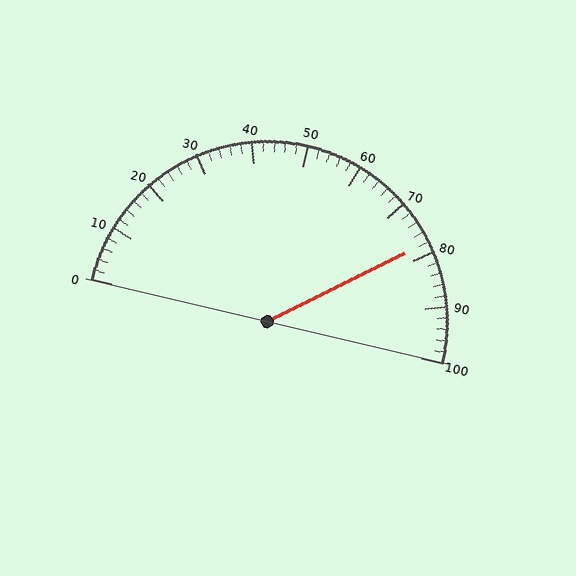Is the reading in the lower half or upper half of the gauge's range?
The reading is in the upper half of the range (0 to 100).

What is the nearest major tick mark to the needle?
The nearest major tick mark is 80.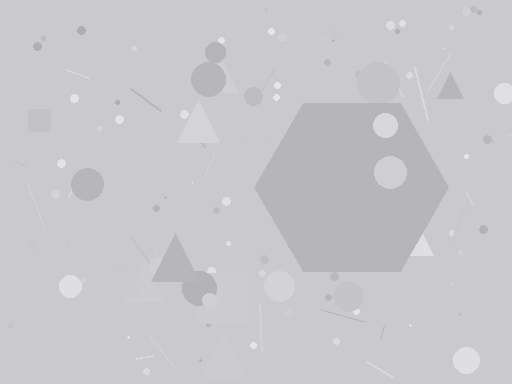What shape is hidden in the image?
A hexagon is hidden in the image.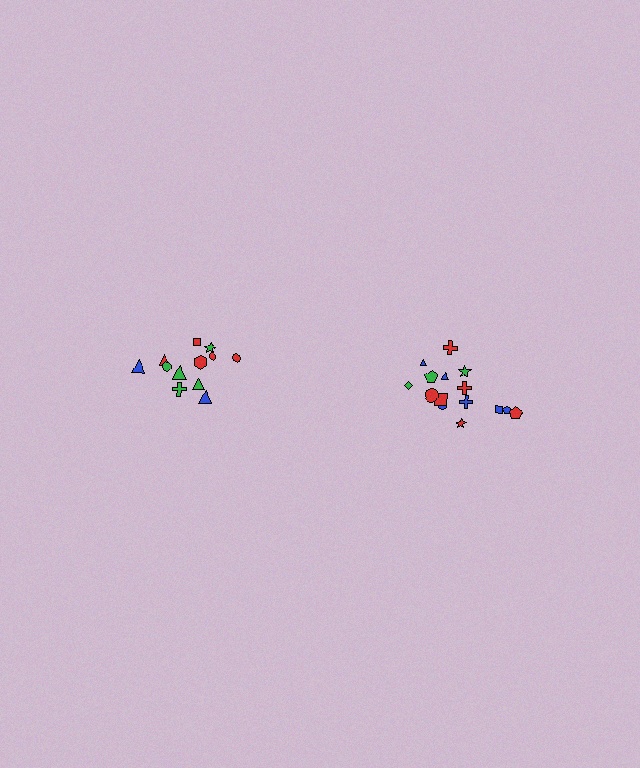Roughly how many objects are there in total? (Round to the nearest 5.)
Roughly 25 objects in total.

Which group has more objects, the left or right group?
The right group.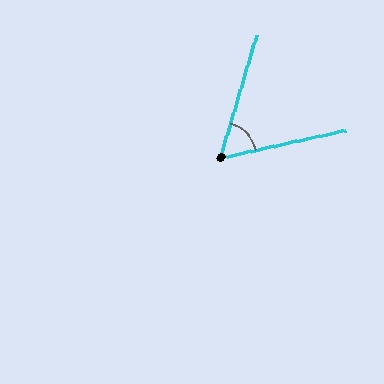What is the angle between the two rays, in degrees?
Approximately 61 degrees.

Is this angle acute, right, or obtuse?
It is acute.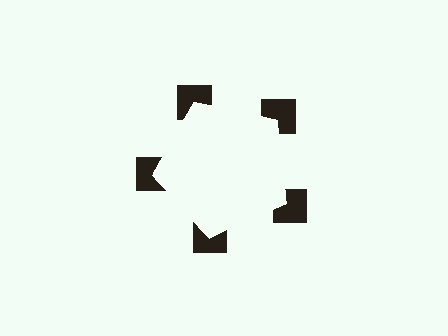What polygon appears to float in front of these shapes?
An illusory pentagon — its edges are inferred from the aligned wedge cuts in the notched squares, not physically drawn.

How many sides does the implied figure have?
5 sides.